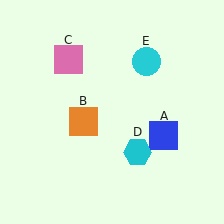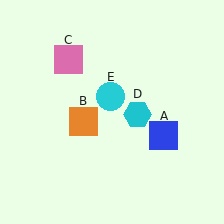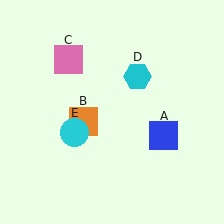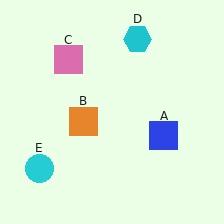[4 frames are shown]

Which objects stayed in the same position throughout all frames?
Blue square (object A) and orange square (object B) and pink square (object C) remained stationary.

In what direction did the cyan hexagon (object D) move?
The cyan hexagon (object D) moved up.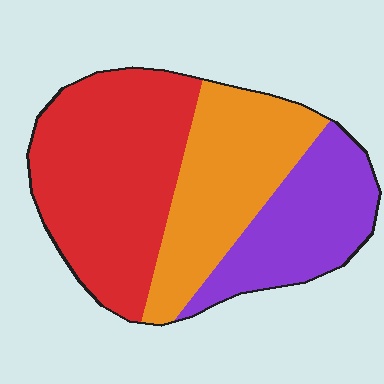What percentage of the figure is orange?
Orange takes up about one third (1/3) of the figure.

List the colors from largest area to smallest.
From largest to smallest: red, orange, purple.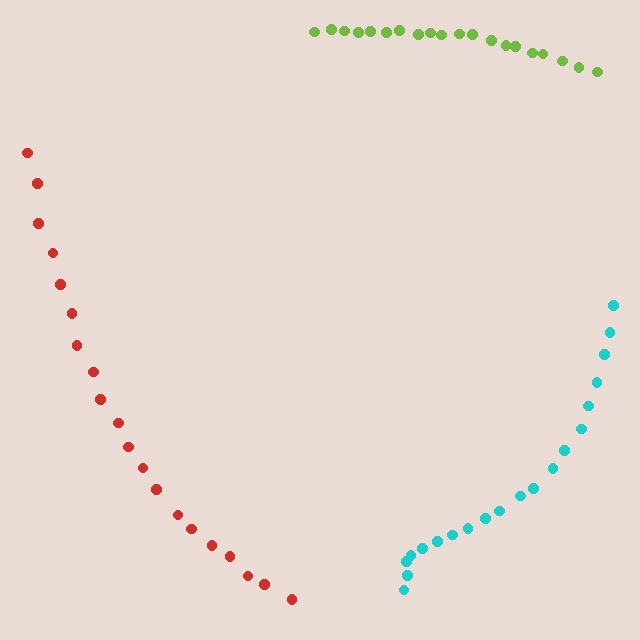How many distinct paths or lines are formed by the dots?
There are 3 distinct paths.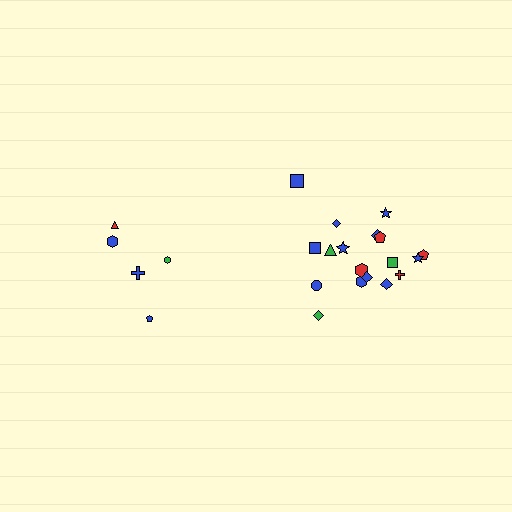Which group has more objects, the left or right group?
The right group.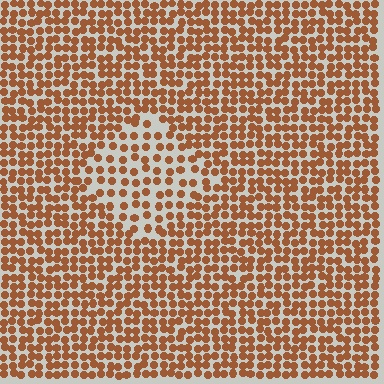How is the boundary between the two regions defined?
The boundary is defined by a change in element density (approximately 1.8x ratio). All elements are the same color, size, and shape.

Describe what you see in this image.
The image contains small brown elements arranged at two different densities. A diamond-shaped region is visible where the elements are less densely packed than the surrounding area.